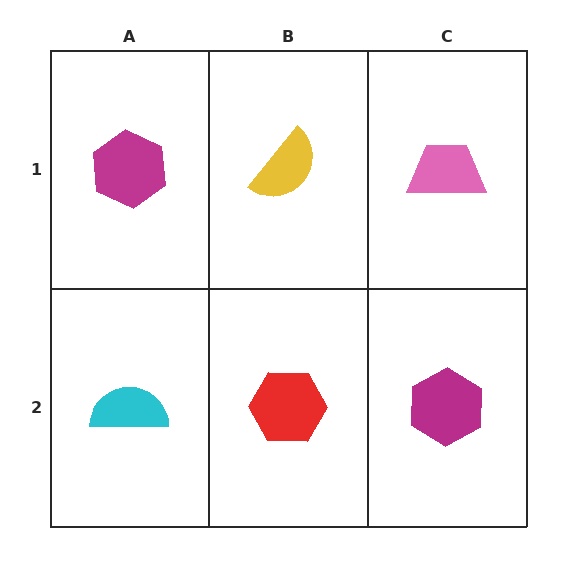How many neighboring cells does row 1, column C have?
2.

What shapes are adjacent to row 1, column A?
A cyan semicircle (row 2, column A), a yellow semicircle (row 1, column B).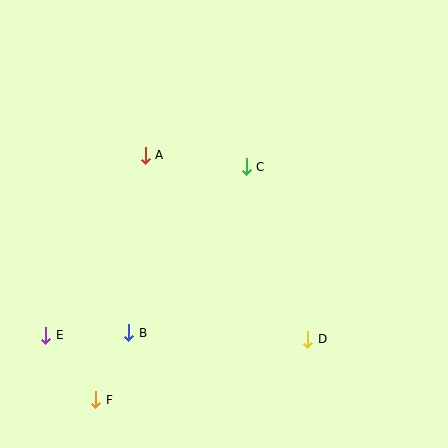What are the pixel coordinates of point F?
Point F is at (96, 400).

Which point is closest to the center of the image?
Point C at (246, 167) is closest to the center.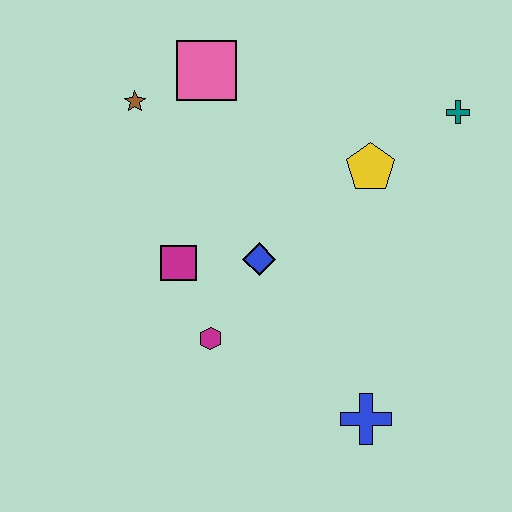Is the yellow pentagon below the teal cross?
Yes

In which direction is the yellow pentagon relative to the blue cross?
The yellow pentagon is above the blue cross.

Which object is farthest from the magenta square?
The teal cross is farthest from the magenta square.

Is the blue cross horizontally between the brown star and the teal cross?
Yes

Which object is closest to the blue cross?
The magenta hexagon is closest to the blue cross.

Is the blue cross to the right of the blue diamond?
Yes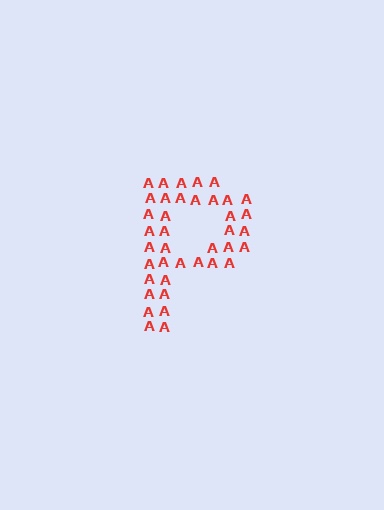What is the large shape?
The large shape is the letter P.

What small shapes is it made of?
It is made of small letter A's.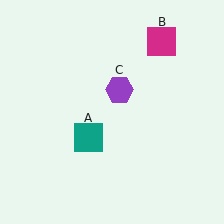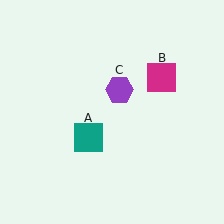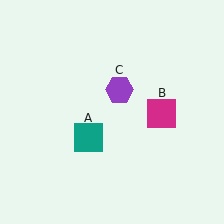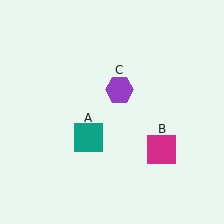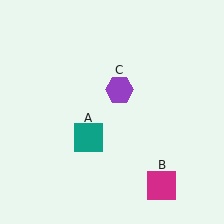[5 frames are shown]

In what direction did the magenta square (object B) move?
The magenta square (object B) moved down.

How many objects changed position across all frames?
1 object changed position: magenta square (object B).